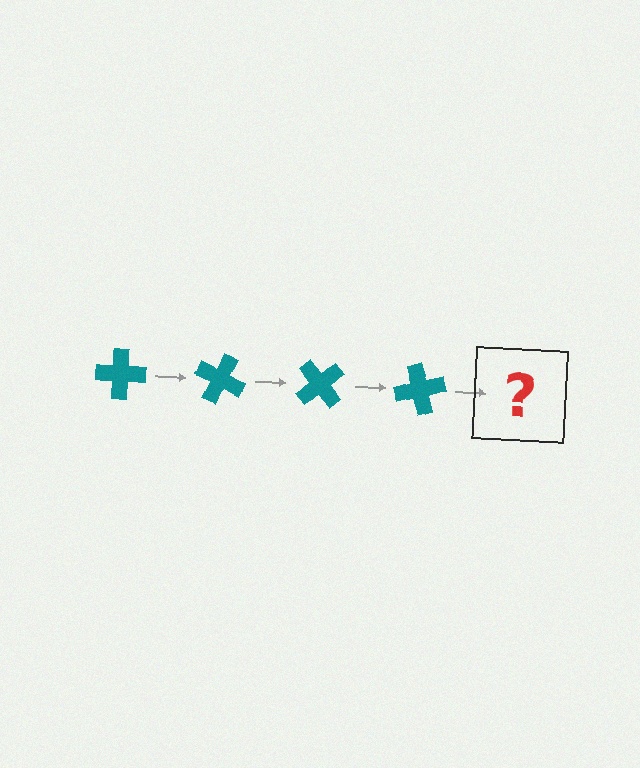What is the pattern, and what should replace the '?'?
The pattern is that the cross rotates 25 degrees each step. The '?' should be a teal cross rotated 100 degrees.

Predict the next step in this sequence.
The next step is a teal cross rotated 100 degrees.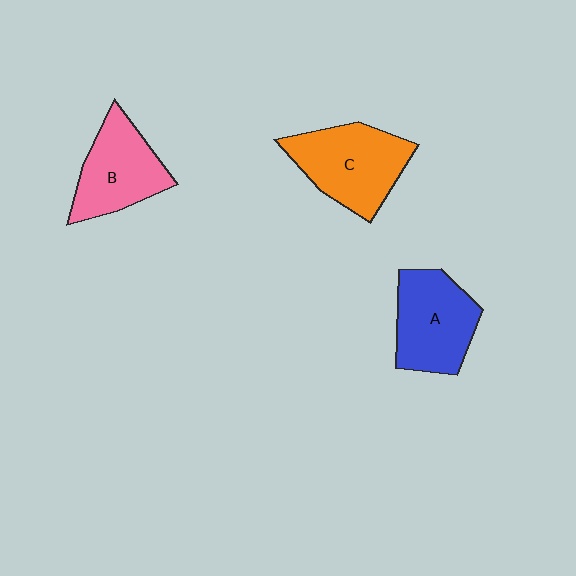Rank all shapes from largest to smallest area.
From largest to smallest: C (orange), A (blue), B (pink).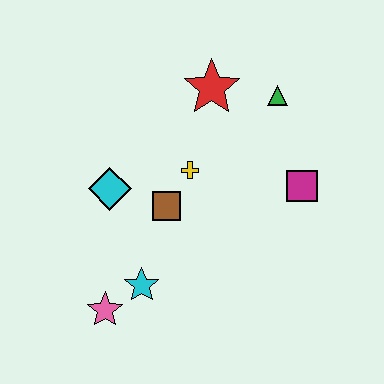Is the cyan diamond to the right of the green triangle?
No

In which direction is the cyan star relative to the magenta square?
The cyan star is to the left of the magenta square.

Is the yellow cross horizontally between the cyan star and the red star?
Yes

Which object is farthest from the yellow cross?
The pink star is farthest from the yellow cross.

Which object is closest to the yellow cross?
The brown square is closest to the yellow cross.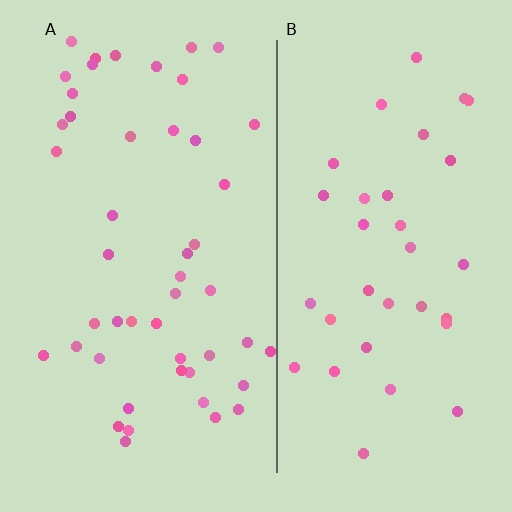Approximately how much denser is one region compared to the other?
Approximately 1.4× — region A over region B.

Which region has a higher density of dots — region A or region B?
A (the left).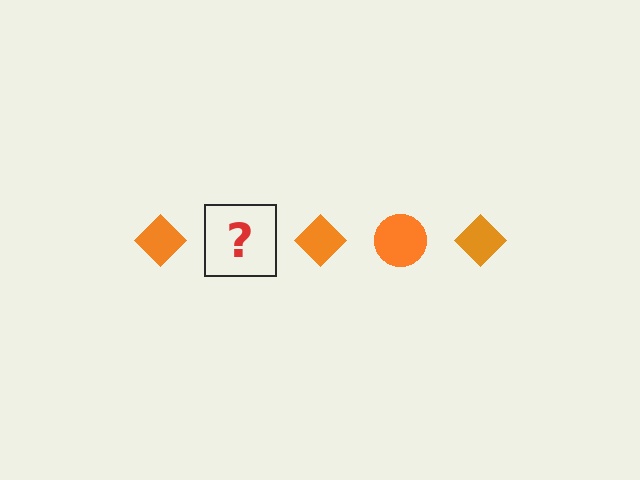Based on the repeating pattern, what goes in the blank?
The blank should be an orange circle.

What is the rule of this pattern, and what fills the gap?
The rule is that the pattern cycles through diamond, circle shapes in orange. The gap should be filled with an orange circle.